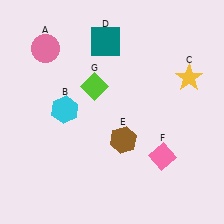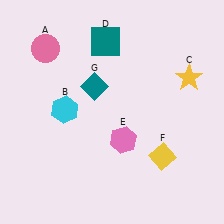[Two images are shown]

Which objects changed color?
E changed from brown to pink. F changed from pink to yellow. G changed from lime to teal.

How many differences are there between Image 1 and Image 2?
There are 3 differences between the two images.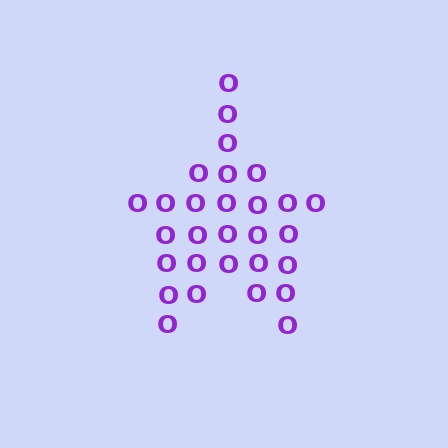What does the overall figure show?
The overall figure shows a star.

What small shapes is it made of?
It is made of small letter O's.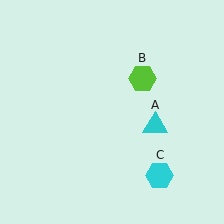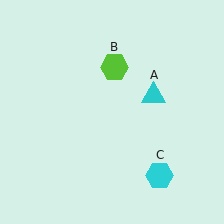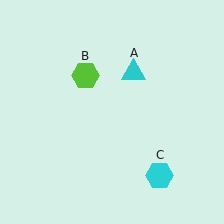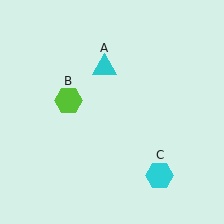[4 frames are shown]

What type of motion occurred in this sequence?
The cyan triangle (object A), lime hexagon (object B) rotated counterclockwise around the center of the scene.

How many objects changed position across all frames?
2 objects changed position: cyan triangle (object A), lime hexagon (object B).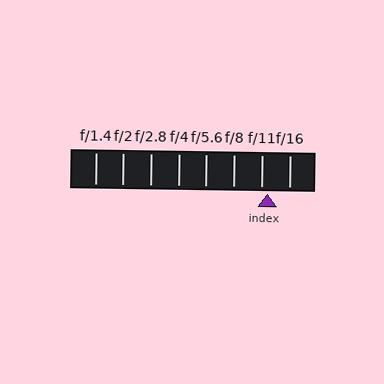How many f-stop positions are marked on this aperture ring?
There are 8 f-stop positions marked.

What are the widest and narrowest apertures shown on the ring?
The widest aperture shown is f/1.4 and the narrowest is f/16.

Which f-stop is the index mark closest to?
The index mark is closest to f/11.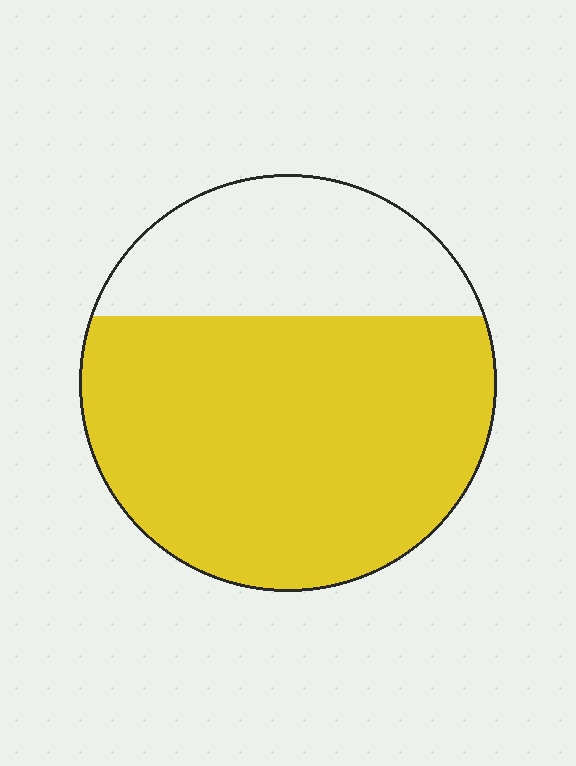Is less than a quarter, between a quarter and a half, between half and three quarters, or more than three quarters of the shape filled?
Between half and three quarters.